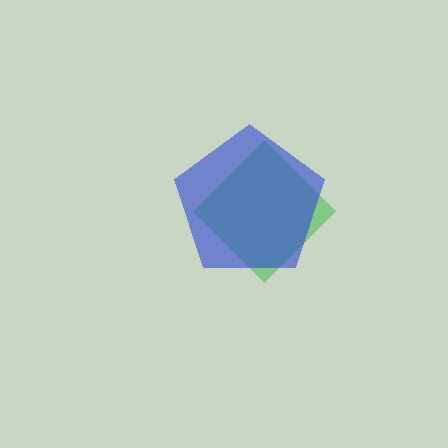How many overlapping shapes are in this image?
There are 2 overlapping shapes in the image.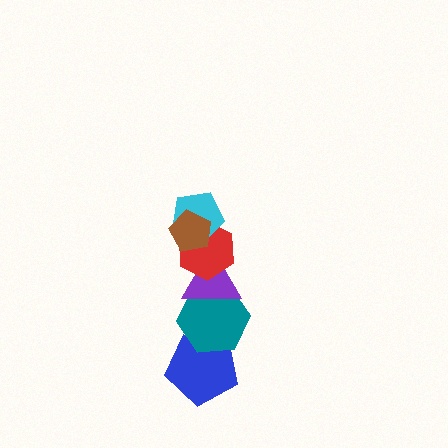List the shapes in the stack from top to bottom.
From top to bottom: the brown pentagon, the cyan pentagon, the red hexagon, the purple triangle, the teal hexagon, the blue pentagon.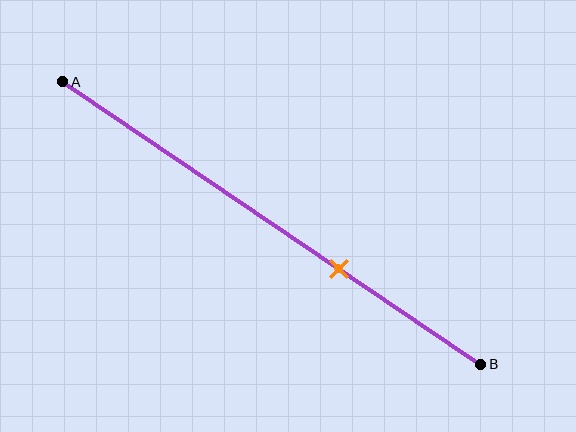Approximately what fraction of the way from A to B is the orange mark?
The orange mark is approximately 65% of the way from A to B.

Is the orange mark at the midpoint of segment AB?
No, the mark is at about 65% from A, not at the 50% midpoint.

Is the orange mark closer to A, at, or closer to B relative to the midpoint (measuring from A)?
The orange mark is closer to point B than the midpoint of segment AB.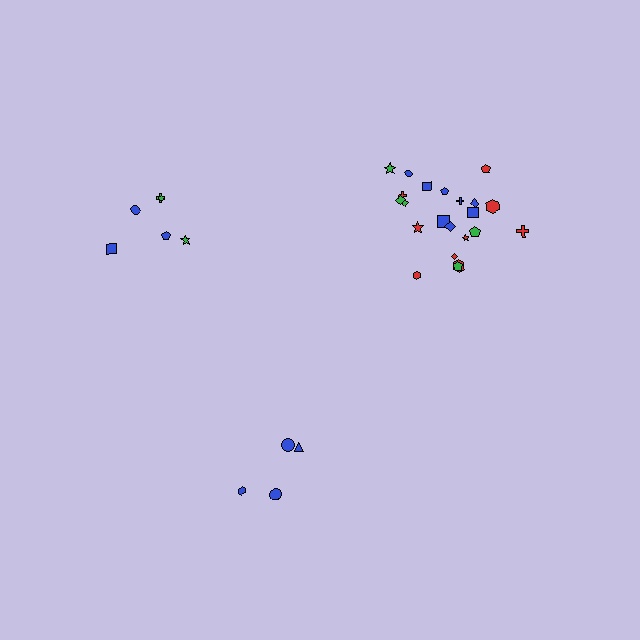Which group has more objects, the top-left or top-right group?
The top-right group.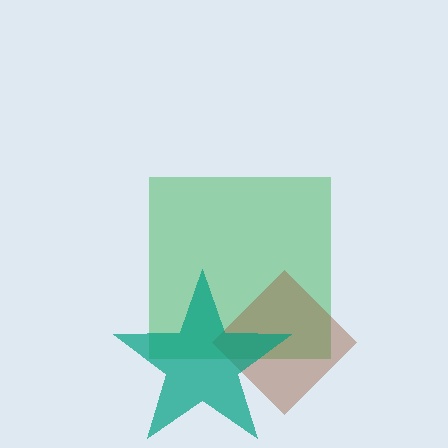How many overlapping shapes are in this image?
There are 3 overlapping shapes in the image.